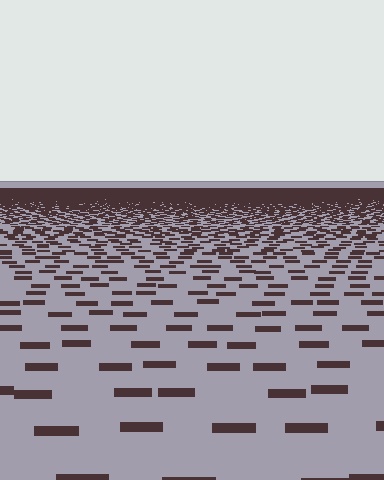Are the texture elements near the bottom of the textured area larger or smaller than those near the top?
Larger. Near the bottom, elements are closer to the viewer and appear at a bigger on-screen size.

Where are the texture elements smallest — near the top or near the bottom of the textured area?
Near the top.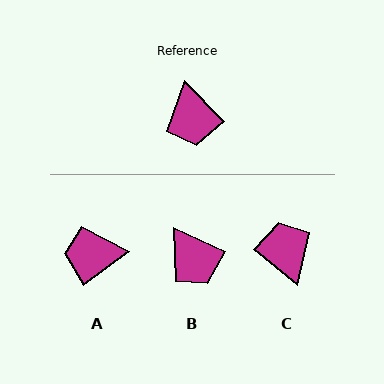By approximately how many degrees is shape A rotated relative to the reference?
Approximately 98 degrees clockwise.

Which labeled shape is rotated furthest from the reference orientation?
C, about 173 degrees away.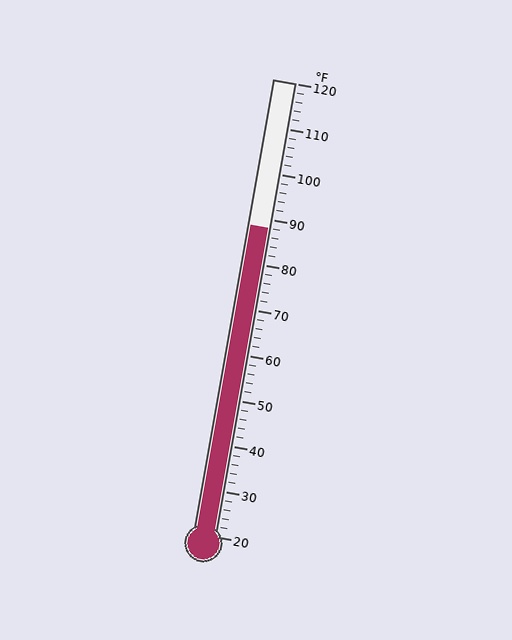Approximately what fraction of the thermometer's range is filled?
The thermometer is filled to approximately 70% of its range.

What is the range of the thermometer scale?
The thermometer scale ranges from 20°F to 120°F.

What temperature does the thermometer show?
The thermometer shows approximately 88°F.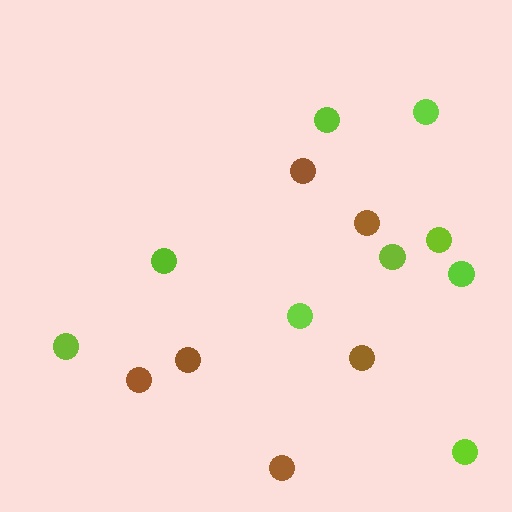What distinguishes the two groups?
There are 2 groups: one group of lime circles (9) and one group of brown circles (6).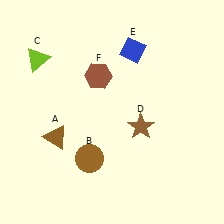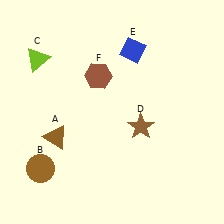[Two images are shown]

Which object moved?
The brown circle (B) moved left.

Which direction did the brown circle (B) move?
The brown circle (B) moved left.